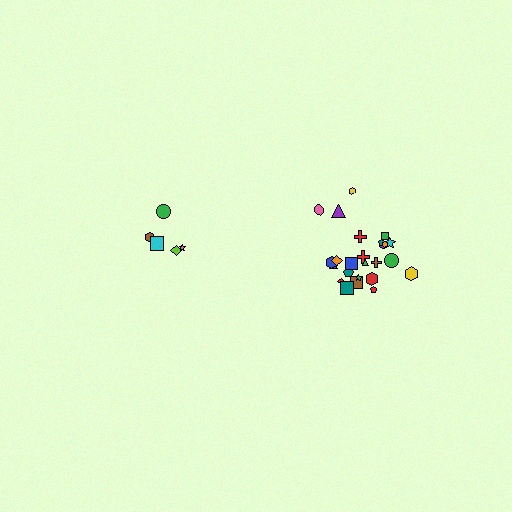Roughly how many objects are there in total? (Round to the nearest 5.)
Roughly 30 objects in total.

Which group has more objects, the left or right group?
The right group.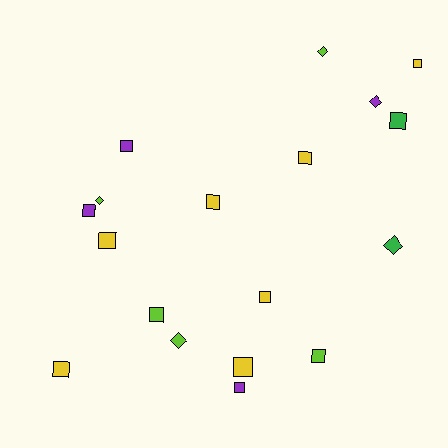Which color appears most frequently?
Yellow, with 7 objects.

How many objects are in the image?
There are 18 objects.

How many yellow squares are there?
There are 7 yellow squares.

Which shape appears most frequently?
Square, with 13 objects.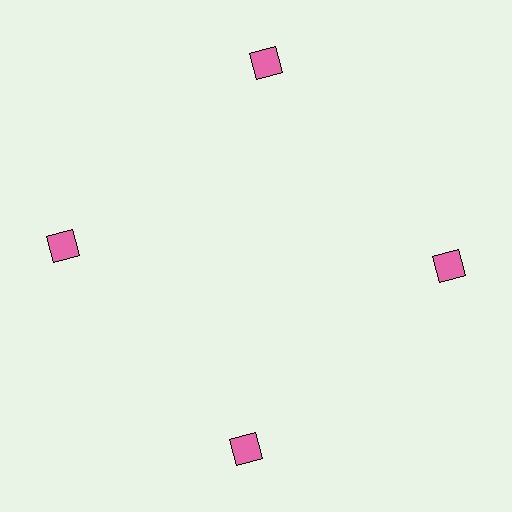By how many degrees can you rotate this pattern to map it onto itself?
The pattern maps onto itself every 90 degrees of rotation.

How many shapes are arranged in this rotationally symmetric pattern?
There are 4 shapes, arranged in 4 groups of 1.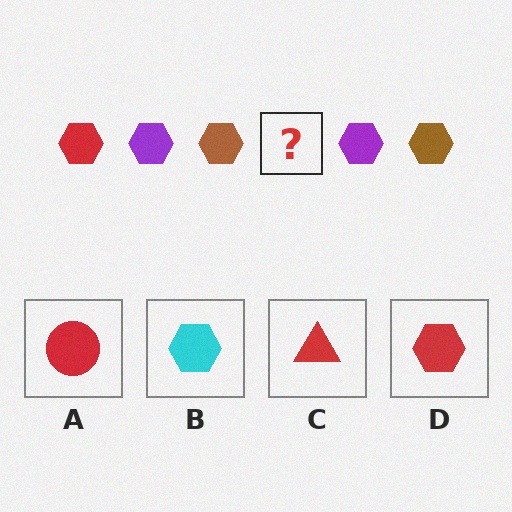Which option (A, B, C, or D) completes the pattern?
D.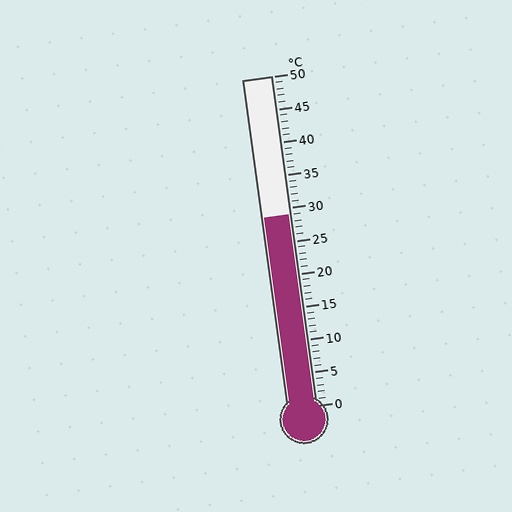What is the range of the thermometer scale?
The thermometer scale ranges from 0°C to 50°C.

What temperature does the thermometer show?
The thermometer shows approximately 29°C.